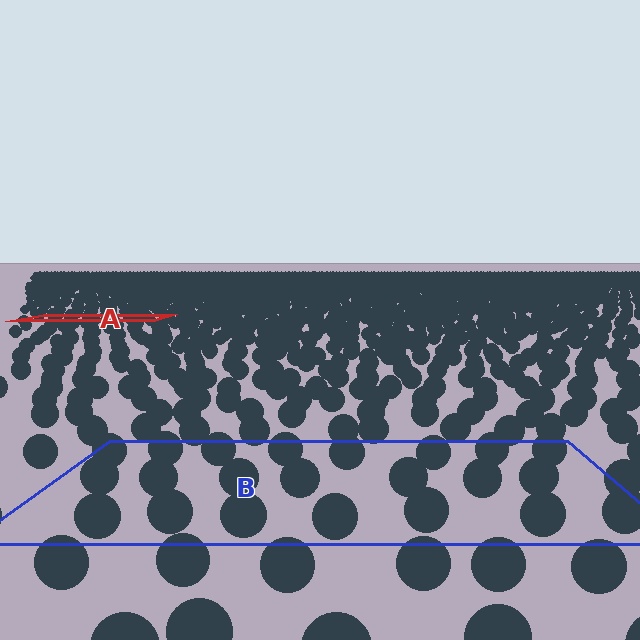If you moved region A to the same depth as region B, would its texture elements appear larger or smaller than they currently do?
They would appear larger. At a closer depth, the same texture elements are projected at a bigger on-screen size.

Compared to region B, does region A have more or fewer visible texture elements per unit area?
Region A has more texture elements per unit area — they are packed more densely because it is farther away.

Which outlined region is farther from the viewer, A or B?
Region A is farther from the viewer — the texture elements inside it appear smaller and more densely packed.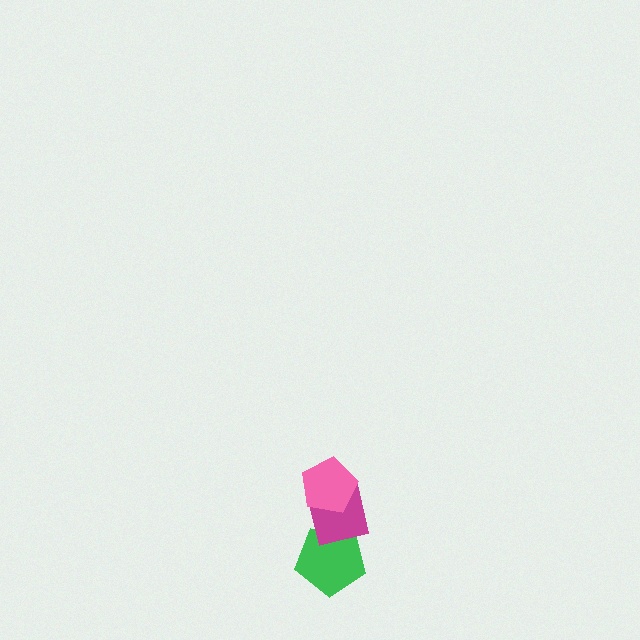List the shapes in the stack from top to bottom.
From top to bottom: the pink pentagon, the magenta square, the green pentagon.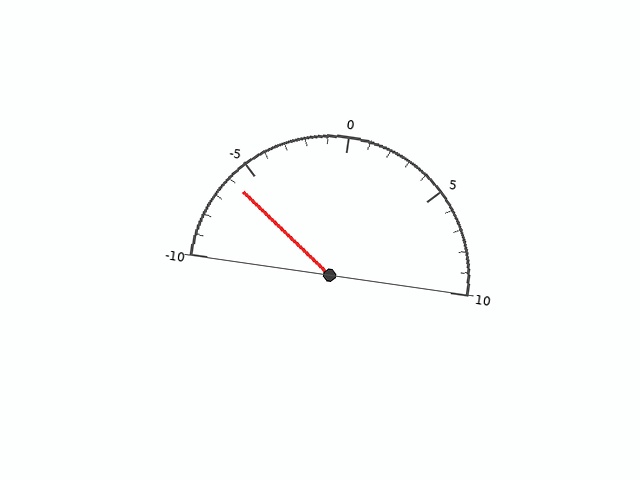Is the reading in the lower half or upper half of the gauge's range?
The reading is in the lower half of the range (-10 to 10).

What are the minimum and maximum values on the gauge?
The gauge ranges from -10 to 10.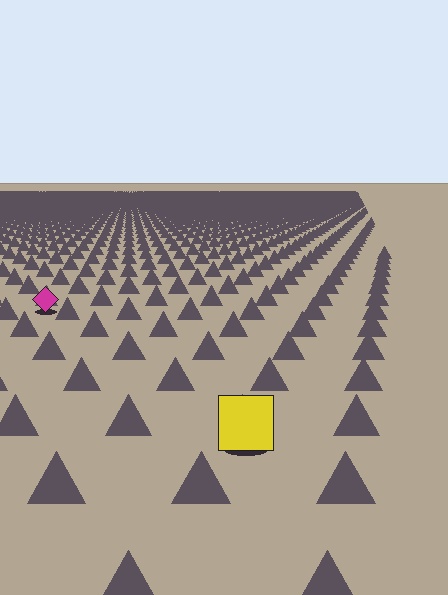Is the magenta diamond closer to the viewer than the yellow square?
No. The yellow square is closer — you can tell from the texture gradient: the ground texture is coarser near it.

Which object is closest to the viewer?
The yellow square is closest. The texture marks near it are larger and more spread out.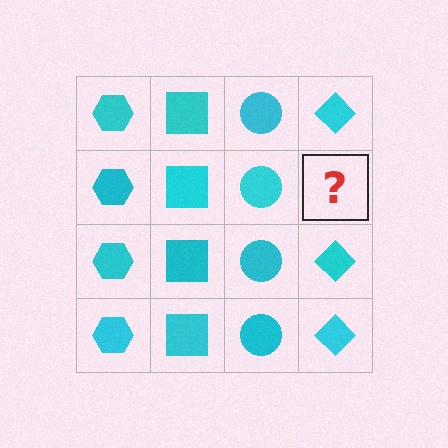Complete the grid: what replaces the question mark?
The question mark should be replaced with a cyan diamond.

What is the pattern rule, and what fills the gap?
The rule is that each column has a consistent shape. The gap should be filled with a cyan diamond.